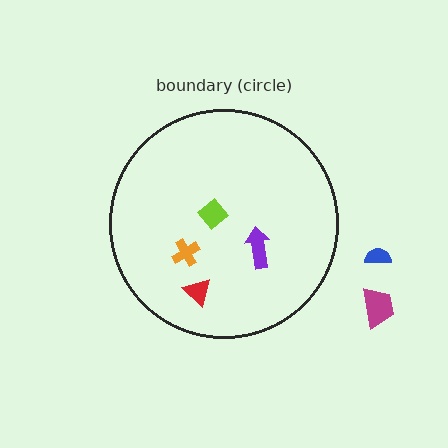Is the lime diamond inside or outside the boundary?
Inside.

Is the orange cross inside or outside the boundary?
Inside.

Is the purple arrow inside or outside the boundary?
Inside.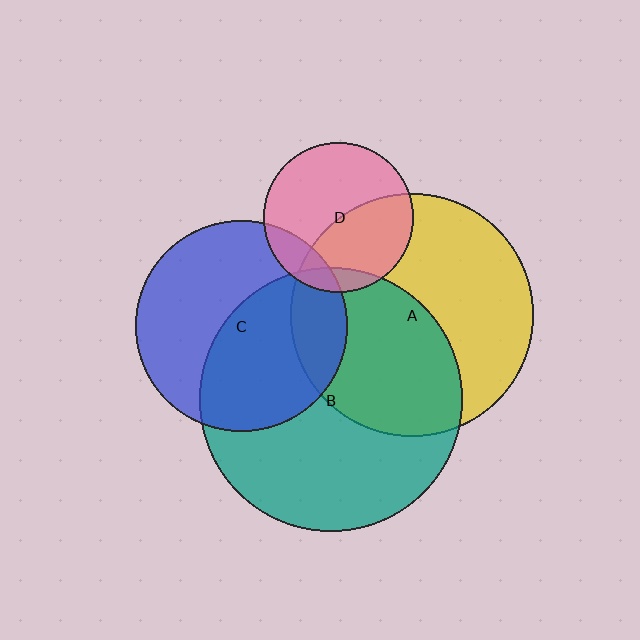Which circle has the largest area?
Circle B (teal).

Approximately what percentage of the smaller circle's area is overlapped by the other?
Approximately 45%.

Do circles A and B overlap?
Yes.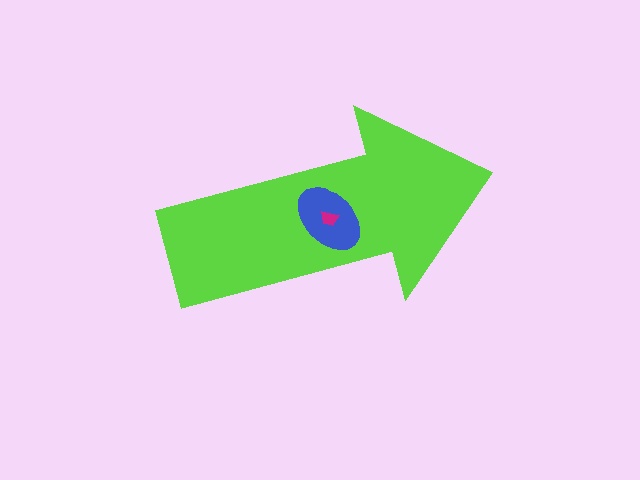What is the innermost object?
The magenta trapezoid.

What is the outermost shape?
The lime arrow.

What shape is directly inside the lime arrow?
The blue ellipse.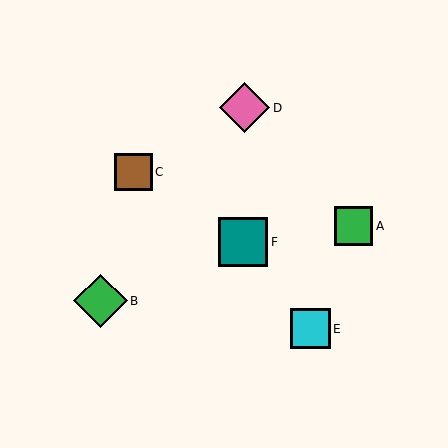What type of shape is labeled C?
Shape C is a brown square.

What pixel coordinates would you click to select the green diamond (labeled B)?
Click at (101, 301) to select the green diamond B.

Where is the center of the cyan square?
The center of the cyan square is at (310, 329).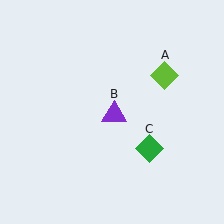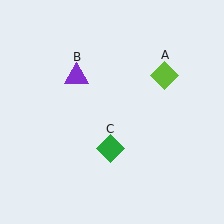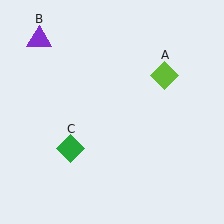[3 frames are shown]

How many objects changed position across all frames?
2 objects changed position: purple triangle (object B), green diamond (object C).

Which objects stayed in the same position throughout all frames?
Lime diamond (object A) remained stationary.